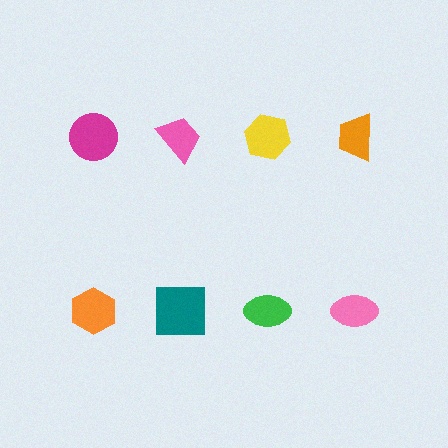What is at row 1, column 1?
A magenta circle.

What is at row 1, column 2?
A pink trapezoid.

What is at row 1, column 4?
An orange trapezoid.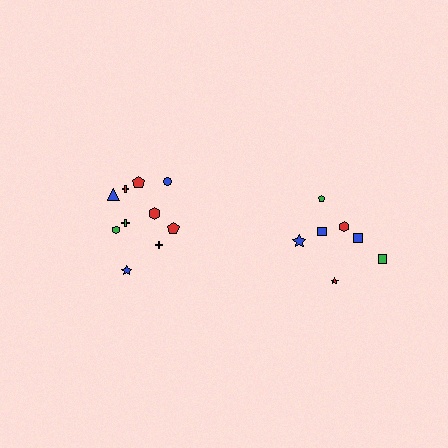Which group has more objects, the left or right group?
The left group.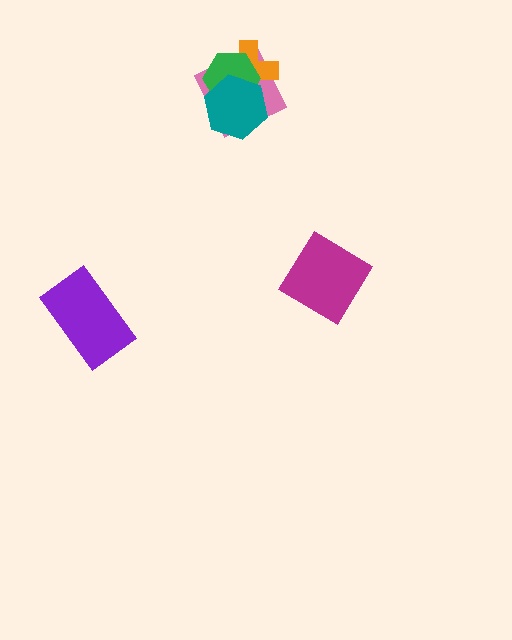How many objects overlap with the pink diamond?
3 objects overlap with the pink diamond.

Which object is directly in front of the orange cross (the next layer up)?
The green hexagon is directly in front of the orange cross.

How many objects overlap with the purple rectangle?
0 objects overlap with the purple rectangle.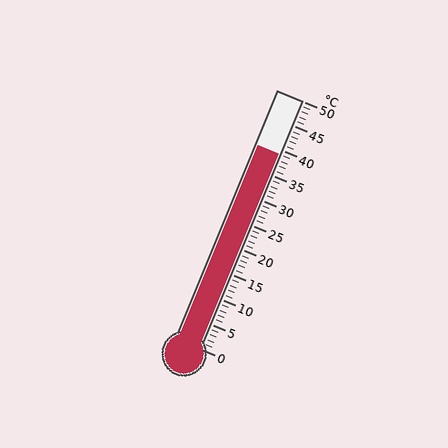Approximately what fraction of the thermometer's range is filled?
The thermometer is filled to approximately 80% of its range.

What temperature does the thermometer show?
The thermometer shows approximately 39°C.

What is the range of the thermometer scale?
The thermometer scale ranges from 0°C to 50°C.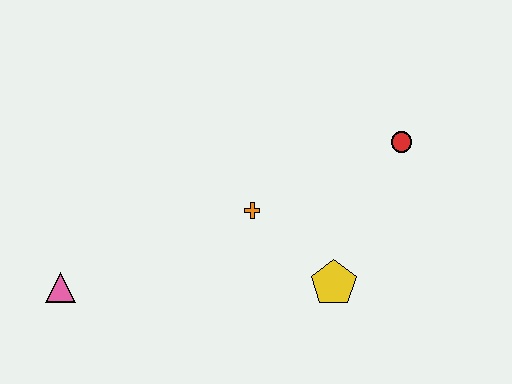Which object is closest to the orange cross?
The yellow pentagon is closest to the orange cross.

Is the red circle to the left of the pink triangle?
No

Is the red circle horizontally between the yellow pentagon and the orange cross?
No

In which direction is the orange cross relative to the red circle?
The orange cross is to the left of the red circle.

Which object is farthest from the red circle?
The pink triangle is farthest from the red circle.